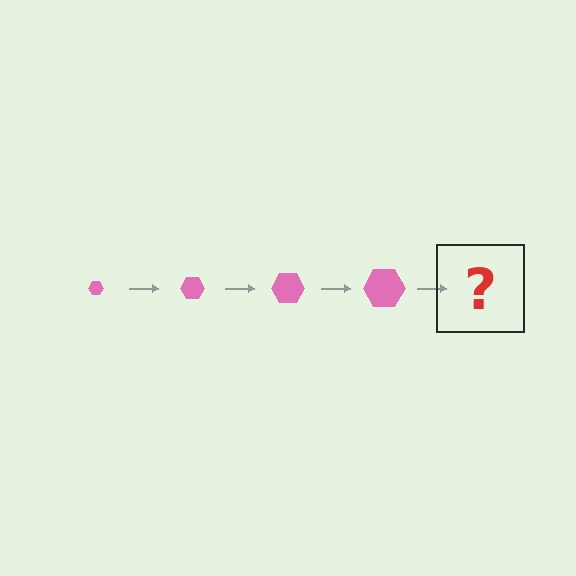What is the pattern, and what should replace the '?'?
The pattern is that the hexagon gets progressively larger each step. The '?' should be a pink hexagon, larger than the previous one.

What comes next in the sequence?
The next element should be a pink hexagon, larger than the previous one.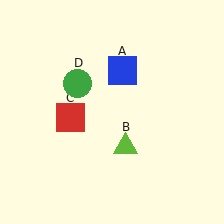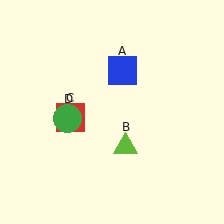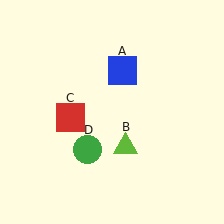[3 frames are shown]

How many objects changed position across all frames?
1 object changed position: green circle (object D).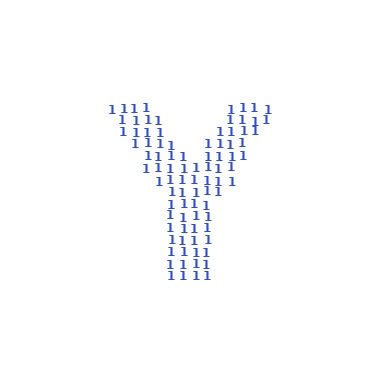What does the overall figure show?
The overall figure shows the letter Y.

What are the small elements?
The small elements are digit 1's.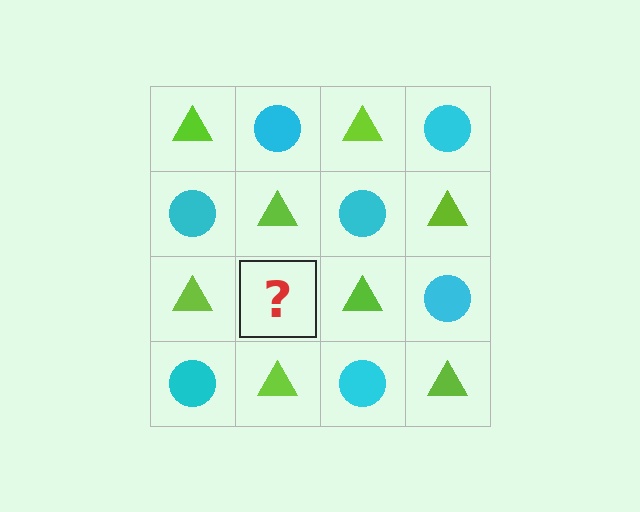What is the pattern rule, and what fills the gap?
The rule is that it alternates lime triangle and cyan circle in a checkerboard pattern. The gap should be filled with a cyan circle.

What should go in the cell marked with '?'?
The missing cell should contain a cyan circle.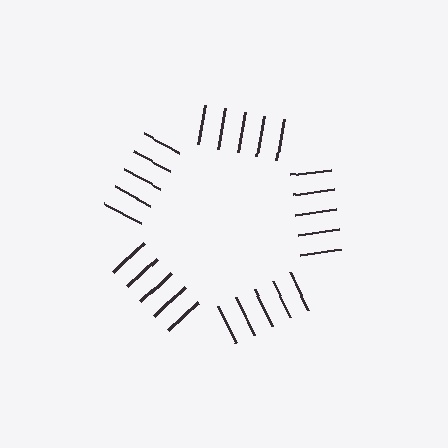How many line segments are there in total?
25 — 5 along each of the 5 edges.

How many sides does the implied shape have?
5 sides — the line-ends trace a pentagon.